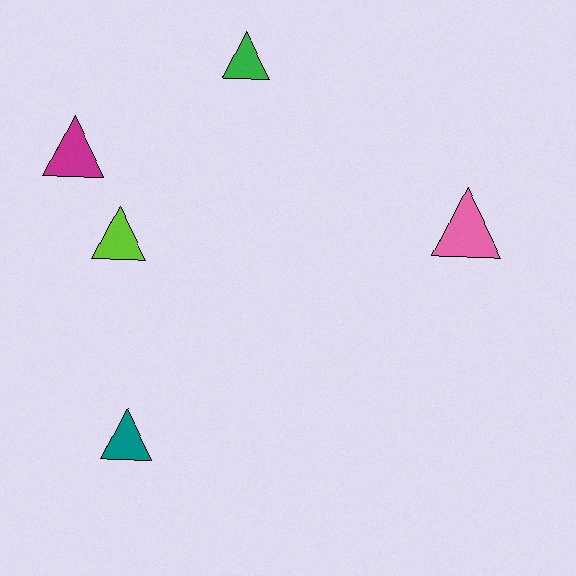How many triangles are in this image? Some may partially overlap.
There are 5 triangles.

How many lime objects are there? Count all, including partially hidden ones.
There is 1 lime object.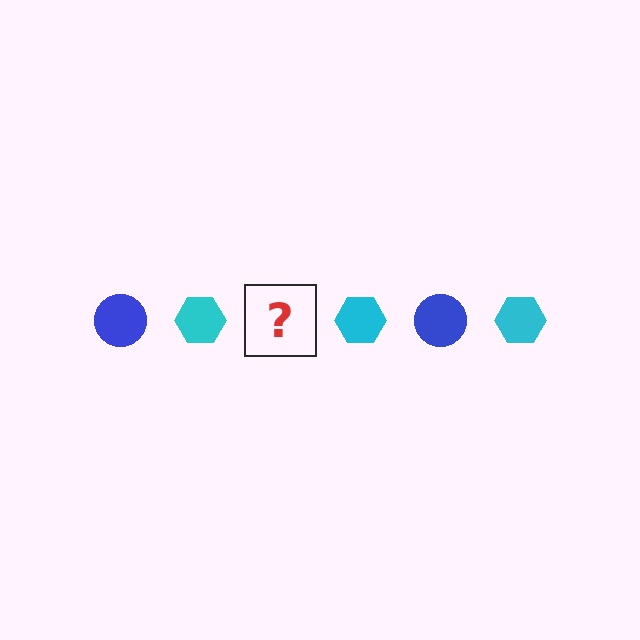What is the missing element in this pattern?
The missing element is a blue circle.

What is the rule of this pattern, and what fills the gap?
The rule is that the pattern alternates between blue circle and cyan hexagon. The gap should be filled with a blue circle.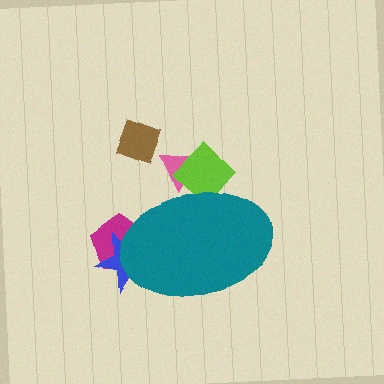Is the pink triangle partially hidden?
Yes, the pink triangle is partially hidden behind the teal ellipse.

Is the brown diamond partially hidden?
No, the brown diamond is fully visible.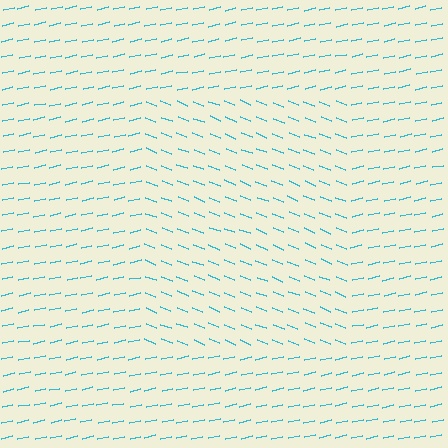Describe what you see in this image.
The image is filled with small cyan line segments. A rectangle region in the image has lines oriented differently from the surrounding lines, creating a visible texture boundary.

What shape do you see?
I see a rectangle.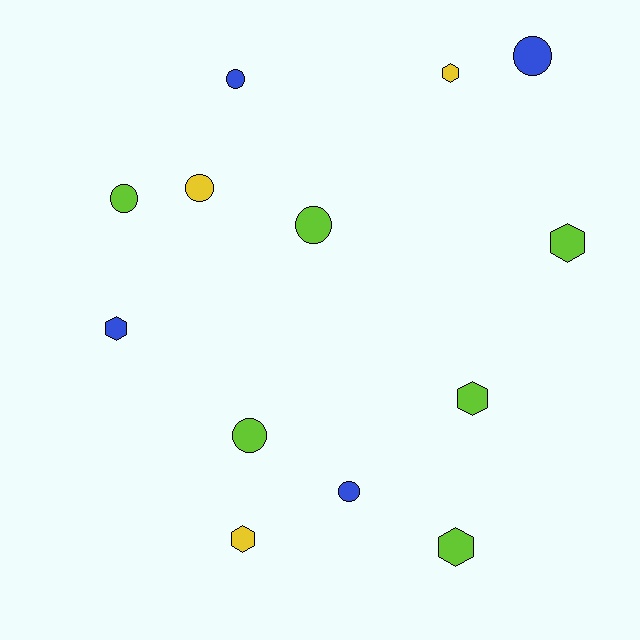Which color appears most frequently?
Lime, with 6 objects.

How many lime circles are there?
There are 3 lime circles.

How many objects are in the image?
There are 13 objects.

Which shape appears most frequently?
Circle, with 7 objects.